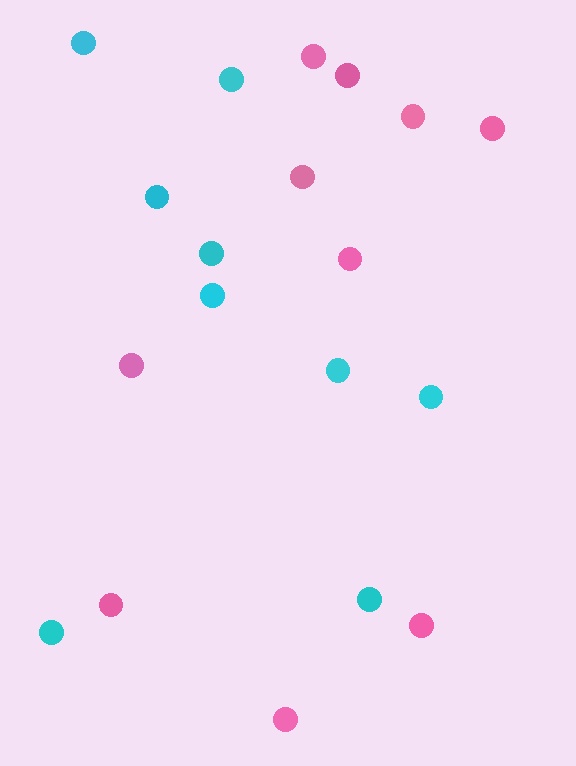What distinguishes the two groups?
There are 2 groups: one group of pink circles (10) and one group of cyan circles (9).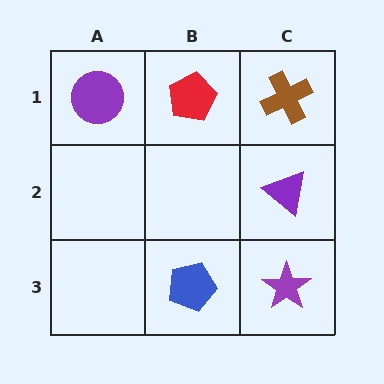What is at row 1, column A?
A purple circle.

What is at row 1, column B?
A red pentagon.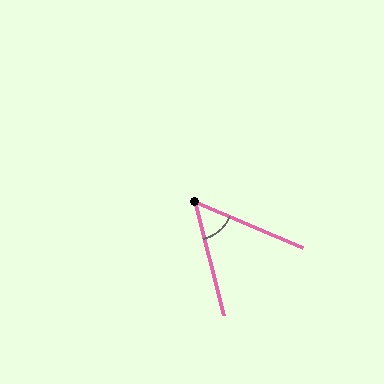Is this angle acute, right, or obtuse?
It is acute.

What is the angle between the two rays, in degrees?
Approximately 53 degrees.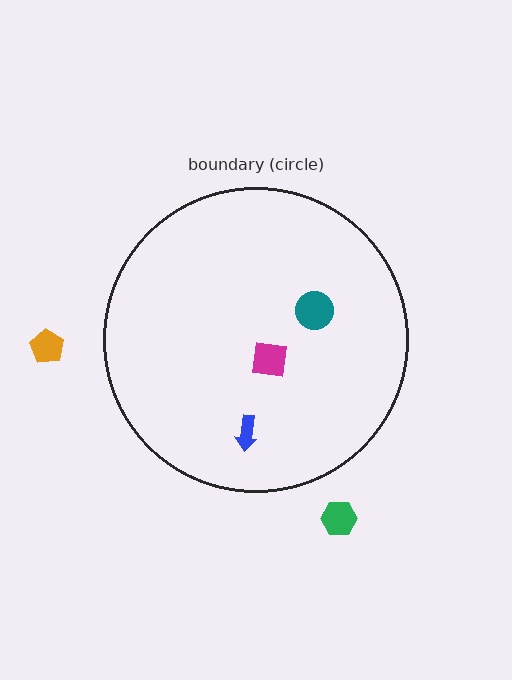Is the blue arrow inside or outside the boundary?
Inside.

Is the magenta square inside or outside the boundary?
Inside.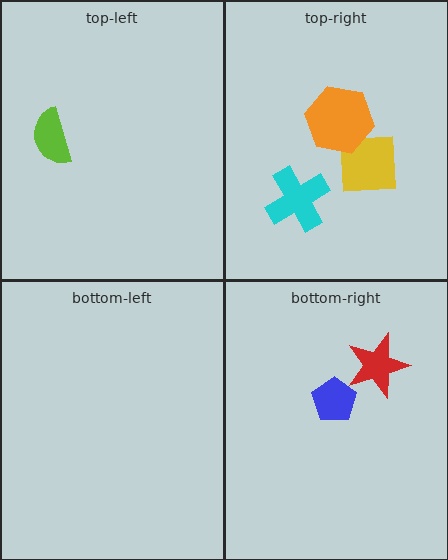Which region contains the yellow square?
The top-right region.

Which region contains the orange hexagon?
The top-right region.